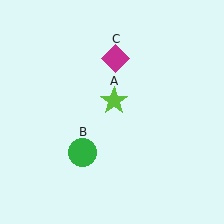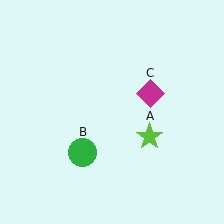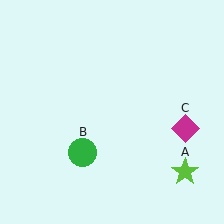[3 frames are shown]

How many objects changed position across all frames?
2 objects changed position: lime star (object A), magenta diamond (object C).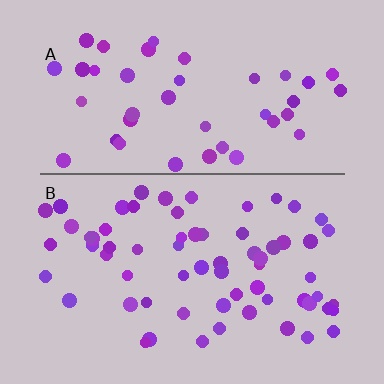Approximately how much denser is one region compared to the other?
Approximately 1.5× — region B over region A.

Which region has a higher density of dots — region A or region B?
B (the bottom).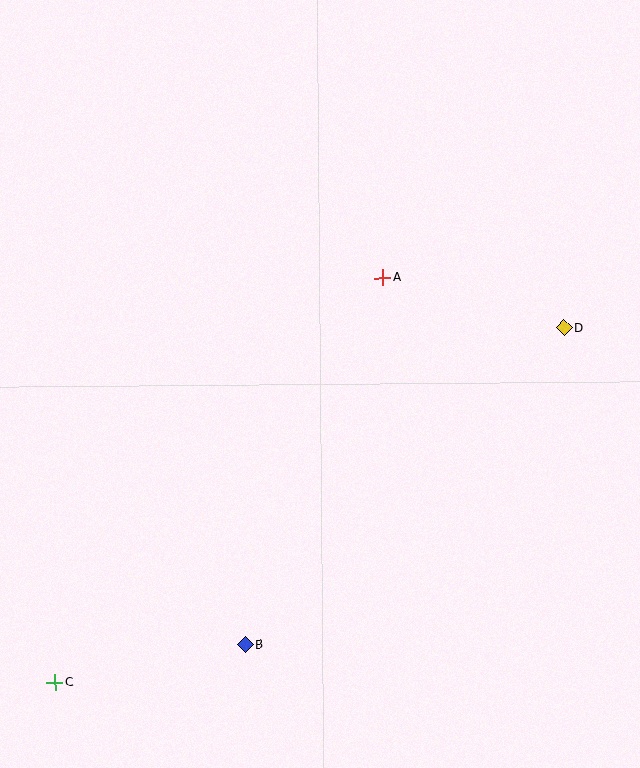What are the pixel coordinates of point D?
Point D is at (564, 328).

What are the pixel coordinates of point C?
Point C is at (55, 683).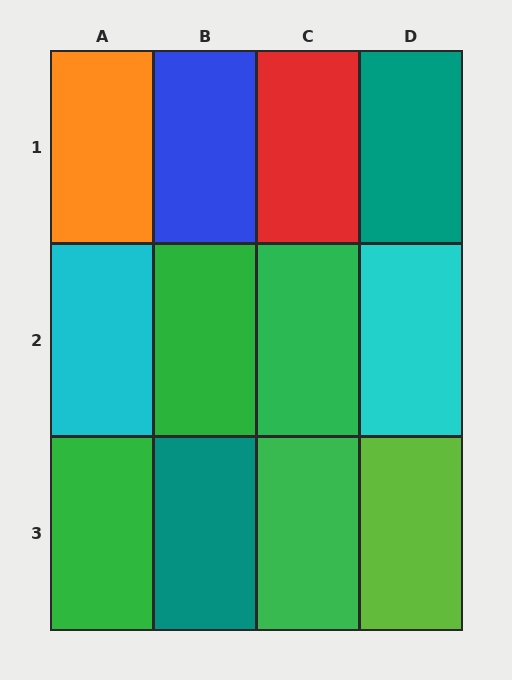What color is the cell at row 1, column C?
Red.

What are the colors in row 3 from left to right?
Green, teal, green, lime.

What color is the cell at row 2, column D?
Cyan.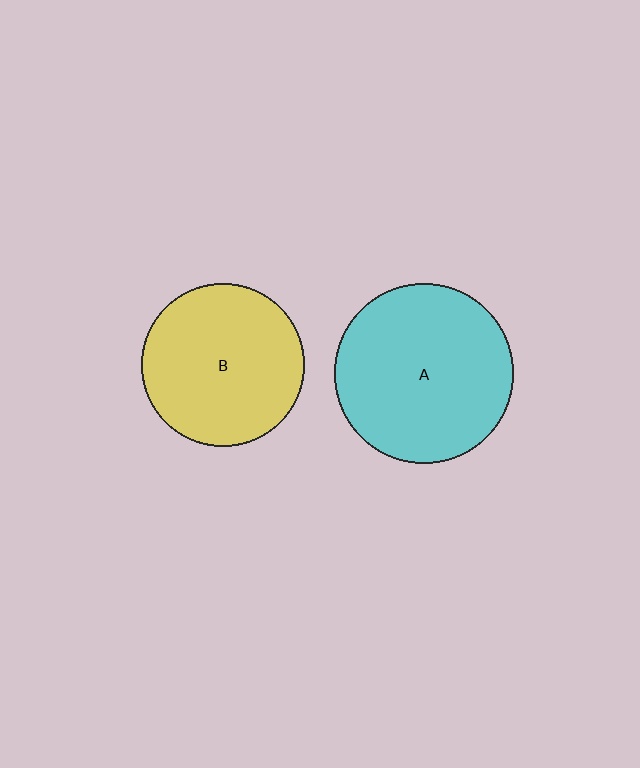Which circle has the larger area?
Circle A (cyan).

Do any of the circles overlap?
No, none of the circles overlap.